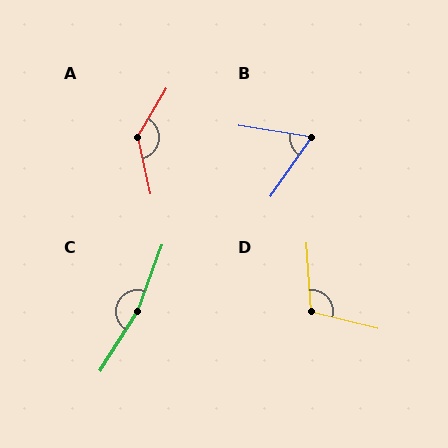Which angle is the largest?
C, at approximately 168 degrees.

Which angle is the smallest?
B, at approximately 64 degrees.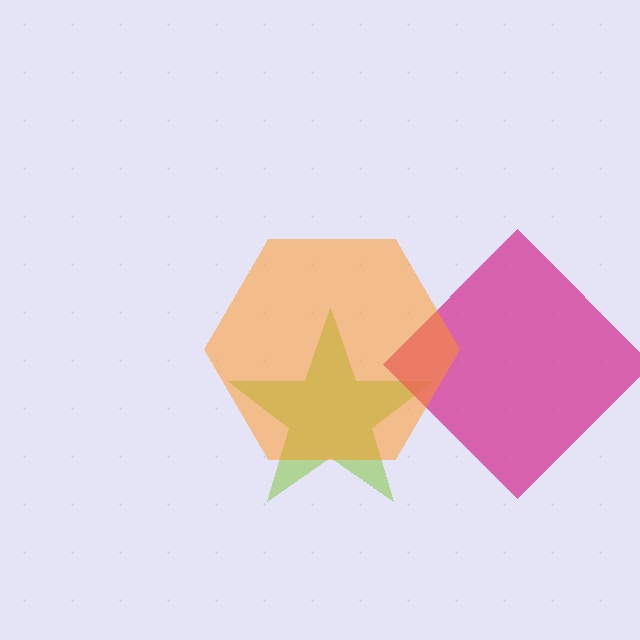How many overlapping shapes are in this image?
There are 3 overlapping shapes in the image.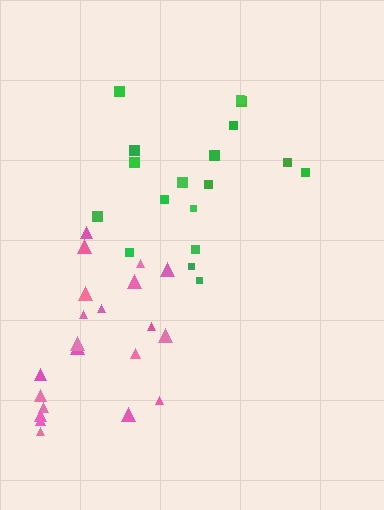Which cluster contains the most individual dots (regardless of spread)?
Pink (21).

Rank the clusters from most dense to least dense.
green, pink.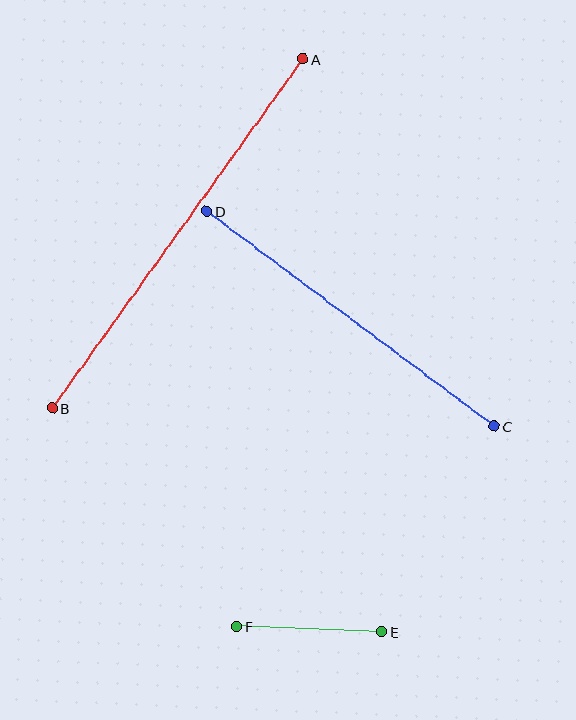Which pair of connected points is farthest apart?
Points A and B are farthest apart.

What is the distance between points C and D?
The distance is approximately 359 pixels.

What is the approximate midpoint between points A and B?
The midpoint is at approximately (178, 234) pixels.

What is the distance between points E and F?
The distance is approximately 145 pixels.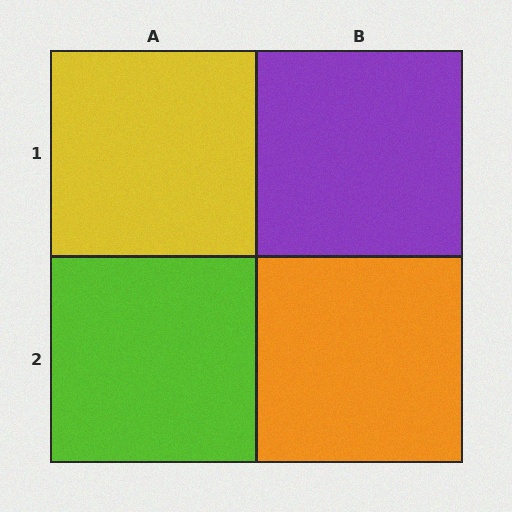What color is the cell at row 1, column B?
Purple.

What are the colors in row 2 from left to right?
Lime, orange.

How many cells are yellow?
1 cell is yellow.